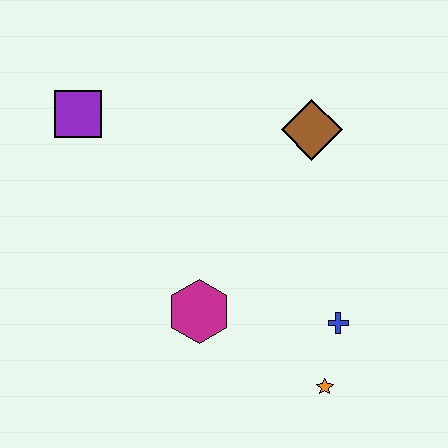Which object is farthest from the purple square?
The orange star is farthest from the purple square.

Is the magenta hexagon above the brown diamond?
No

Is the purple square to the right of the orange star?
No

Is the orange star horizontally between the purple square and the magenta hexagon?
No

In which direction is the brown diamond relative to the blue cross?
The brown diamond is above the blue cross.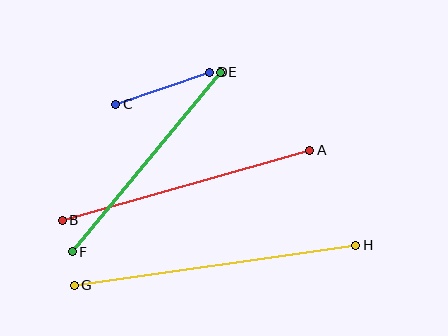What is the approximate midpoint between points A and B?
The midpoint is at approximately (186, 185) pixels.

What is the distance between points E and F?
The distance is approximately 233 pixels.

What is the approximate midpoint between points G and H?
The midpoint is at approximately (215, 265) pixels.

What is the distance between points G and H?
The distance is approximately 284 pixels.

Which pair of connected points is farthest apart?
Points G and H are farthest apart.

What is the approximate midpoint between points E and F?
The midpoint is at approximately (147, 162) pixels.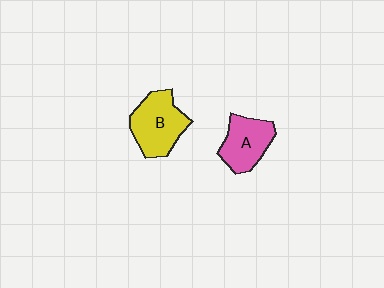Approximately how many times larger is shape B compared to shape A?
Approximately 1.2 times.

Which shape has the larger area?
Shape B (yellow).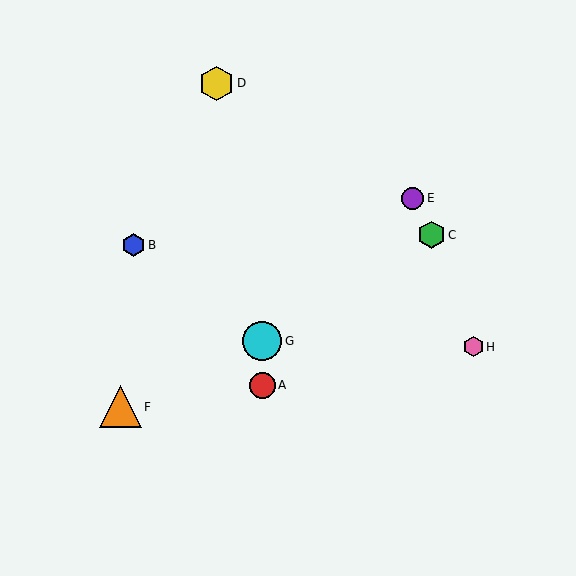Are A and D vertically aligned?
No, A is at x≈262 and D is at x≈217.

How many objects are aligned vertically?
2 objects (A, G) are aligned vertically.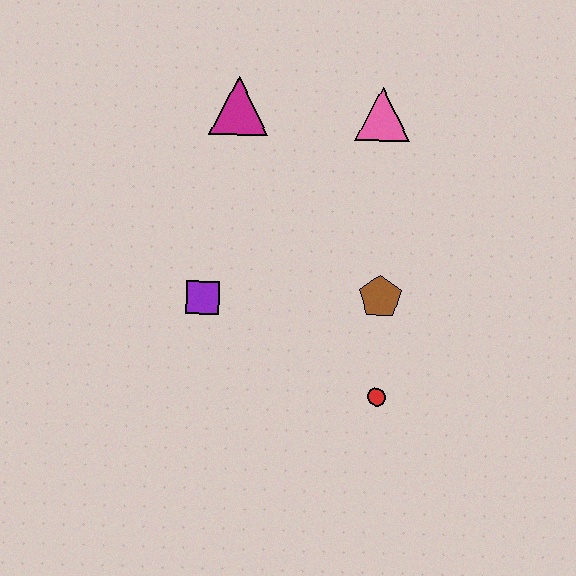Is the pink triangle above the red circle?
Yes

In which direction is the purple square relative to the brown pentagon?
The purple square is to the left of the brown pentagon.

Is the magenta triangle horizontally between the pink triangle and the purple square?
Yes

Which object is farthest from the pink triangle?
The red circle is farthest from the pink triangle.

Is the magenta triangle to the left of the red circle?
Yes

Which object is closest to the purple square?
The brown pentagon is closest to the purple square.